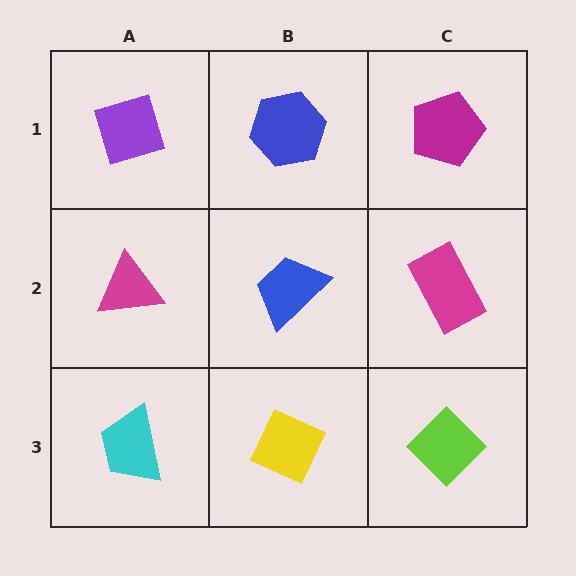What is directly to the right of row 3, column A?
A yellow diamond.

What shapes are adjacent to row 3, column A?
A magenta triangle (row 2, column A), a yellow diamond (row 3, column B).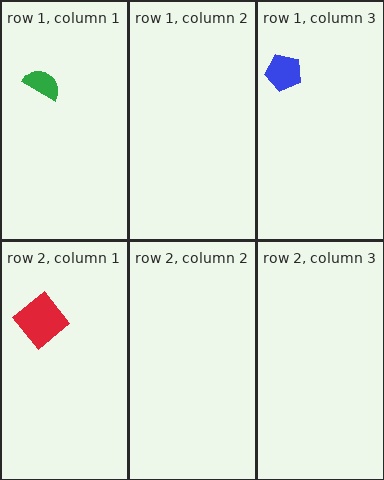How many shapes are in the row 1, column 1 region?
1.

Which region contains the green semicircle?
The row 1, column 1 region.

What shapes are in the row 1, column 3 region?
The blue pentagon.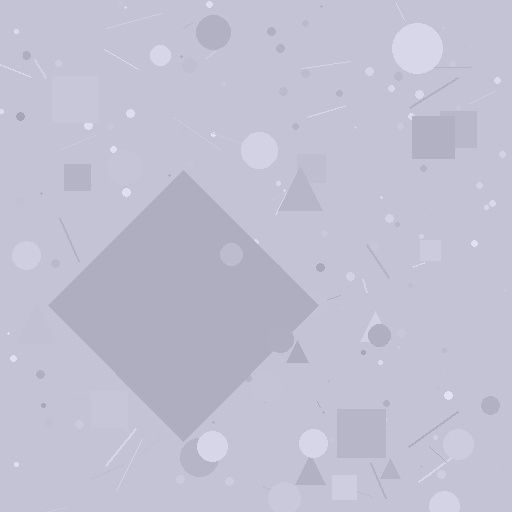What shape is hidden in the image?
A diamond is hidden in the image.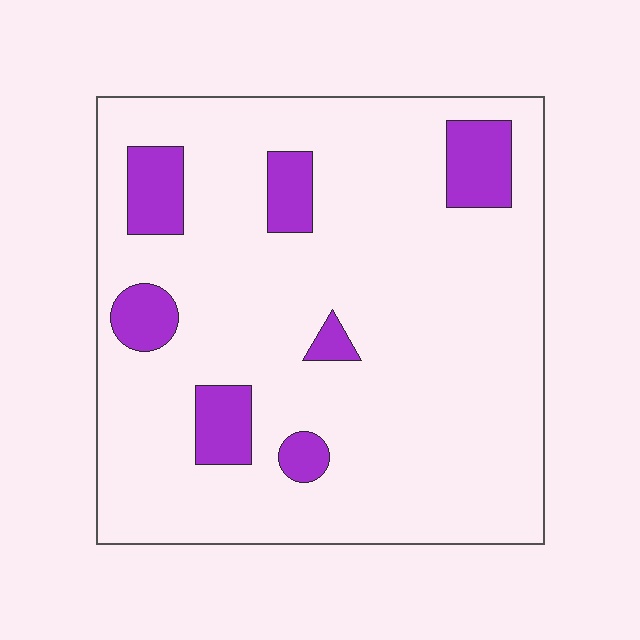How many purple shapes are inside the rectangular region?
7.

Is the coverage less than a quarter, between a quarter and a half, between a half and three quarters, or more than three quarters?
Less than a quarter.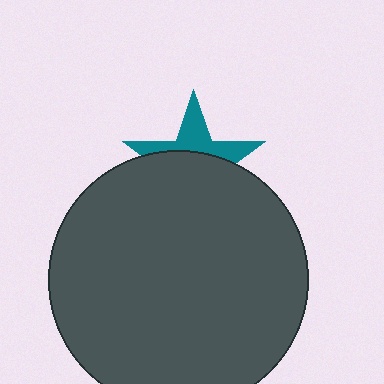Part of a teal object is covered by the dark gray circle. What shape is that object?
It is a star.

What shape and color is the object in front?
The object in front is a dark gray circle.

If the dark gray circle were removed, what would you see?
You would see the complete teal star.